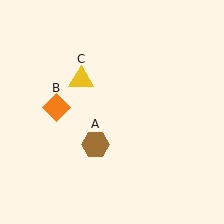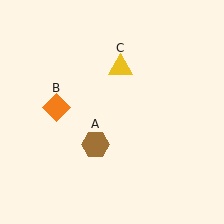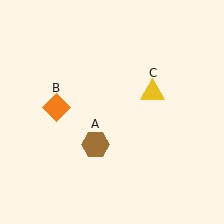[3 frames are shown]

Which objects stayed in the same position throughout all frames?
Brown hexagon (object A) and orange diamond (object B) remained stationary.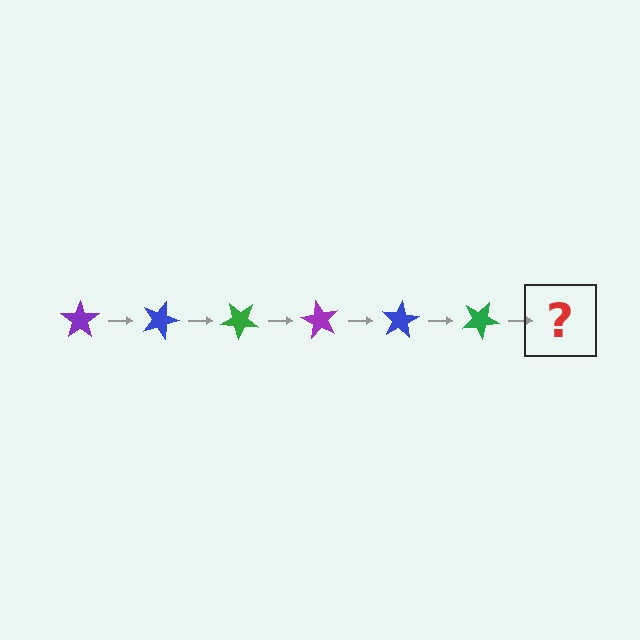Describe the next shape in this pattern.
It should be a purple star, rotated 120 degrees from the start.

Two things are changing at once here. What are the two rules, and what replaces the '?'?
The two rules are that it rotates 20 degrees each step and the color cycles through purple, blue, and green. The '?' should be a purple star, rotated 120 degrees from the start.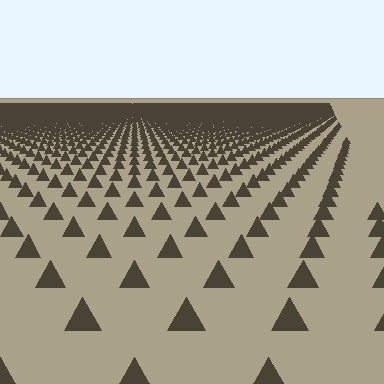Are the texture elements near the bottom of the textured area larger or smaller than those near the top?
Larger. Near the bottom, elements are closer to the viewer and appear at a bigger on-screen size.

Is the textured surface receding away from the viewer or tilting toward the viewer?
The surface is receding away from the viewer. Texture elements get smaller and denser toward the top.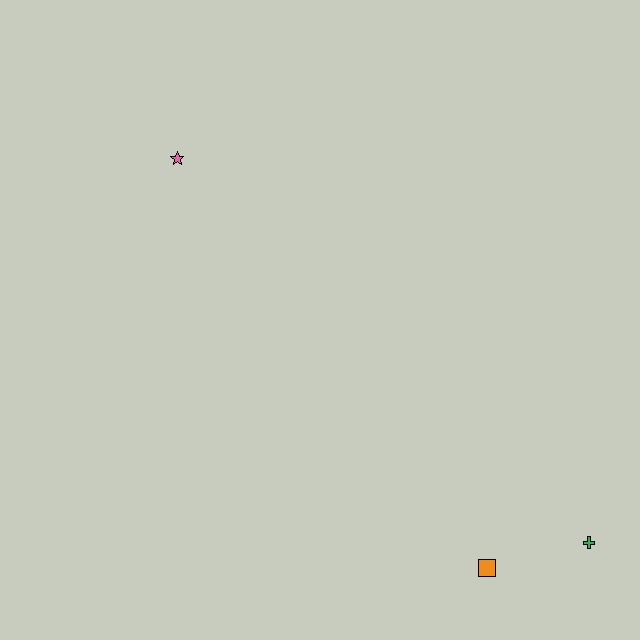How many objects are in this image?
There are 3 objects.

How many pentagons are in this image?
There are no pentagons.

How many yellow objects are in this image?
There are no yellow objects.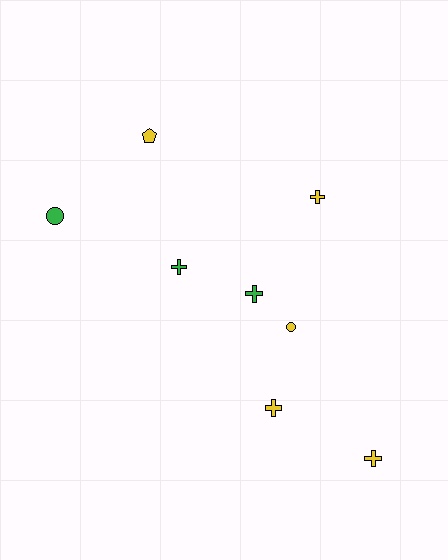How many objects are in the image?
There are 8 objects.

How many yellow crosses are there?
There are 3 yellow crosses.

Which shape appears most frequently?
Cross, with 5 objects.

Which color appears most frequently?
Yellow, with 5 objects.